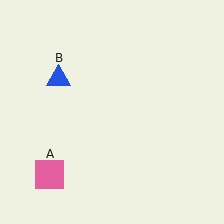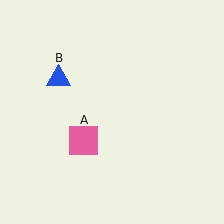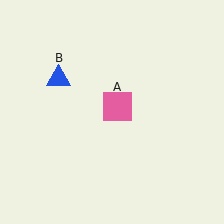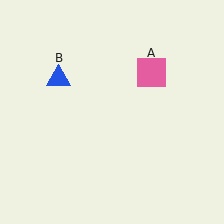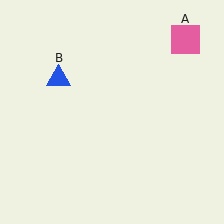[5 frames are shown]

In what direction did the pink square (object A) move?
The pink square (object A) moved up and to the right.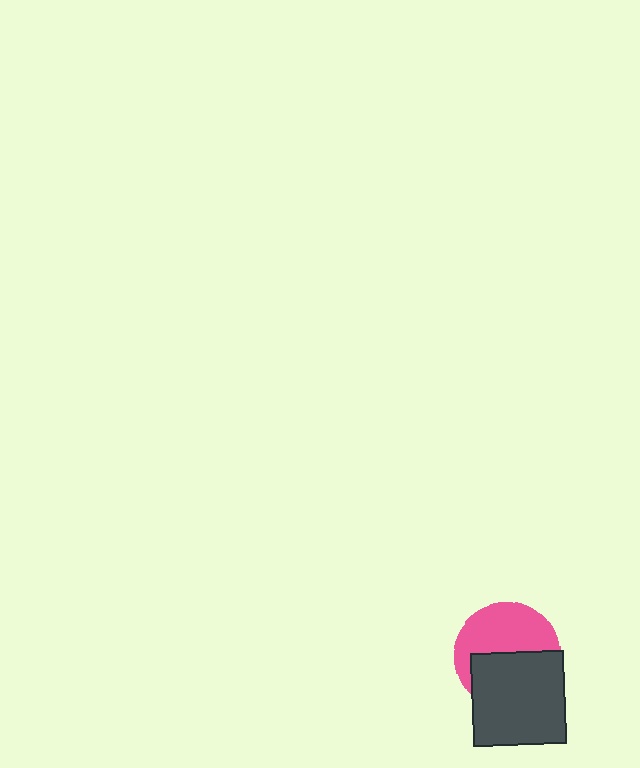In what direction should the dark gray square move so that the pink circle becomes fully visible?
The dark gray square should move down. That is the shortest direction to clear the overlap and leave the pink circle fully visible.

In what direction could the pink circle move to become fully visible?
The pink circle could move up. That would shift it out from behind the dark gray square entirely.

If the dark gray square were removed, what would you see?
You would see the complete pink circle.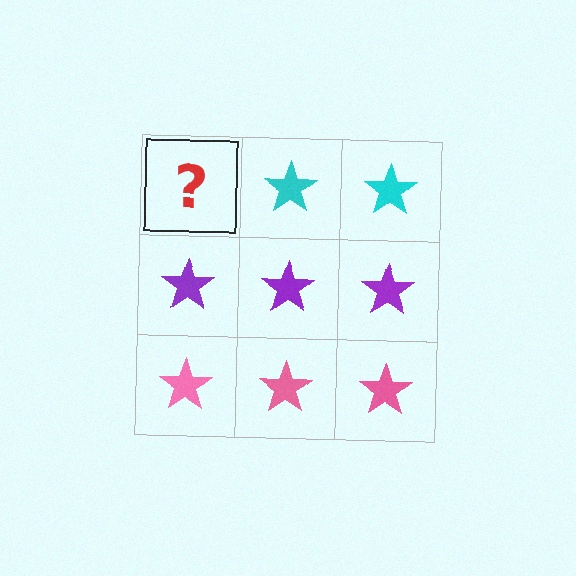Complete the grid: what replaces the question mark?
The question mark should be replaced with a cyan star.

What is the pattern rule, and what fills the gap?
The rule is that each row has a consistent color. The gap should be filled with a cyan star.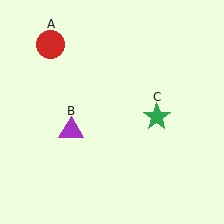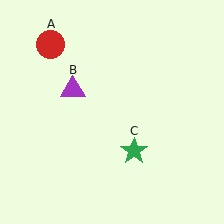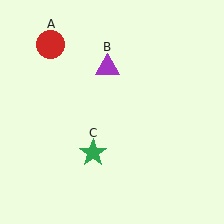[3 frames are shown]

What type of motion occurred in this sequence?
The purple triangle (object B), green star (object C) rotated clockwise around the center of the scene.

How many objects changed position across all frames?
2 objects changed position: purple triangle (object B), green star (object C).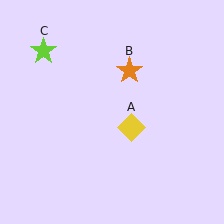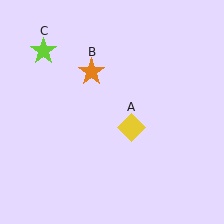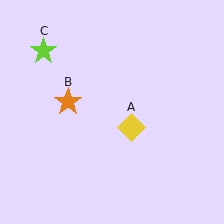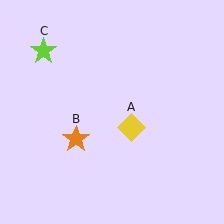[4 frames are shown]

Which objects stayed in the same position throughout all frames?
Yellow diamond (object A) and lime star (object C) remained stationary.